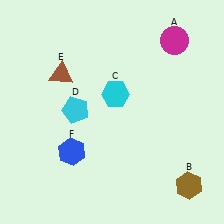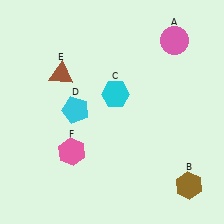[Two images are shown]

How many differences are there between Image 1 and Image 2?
There are 2 differences between the two images.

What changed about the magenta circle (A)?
In Image 1, A is magenta. In Image 2, it changed to pink.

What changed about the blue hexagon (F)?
In Image 1, F is blue. In Image 2, it changed to pink.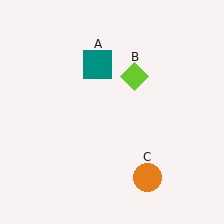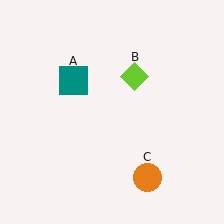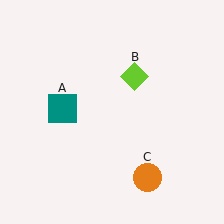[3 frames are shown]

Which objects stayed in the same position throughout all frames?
Lime diamond (object B) and orange circle (object C) remained stationary.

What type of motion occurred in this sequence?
The teal square (object A) rotated counterclockwise around the center of the scene.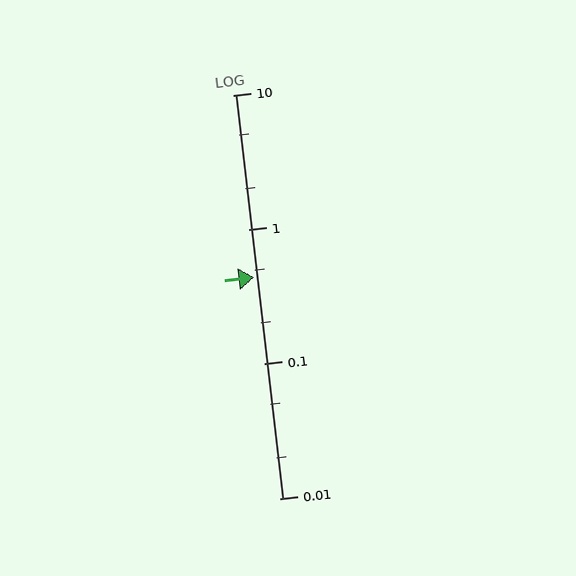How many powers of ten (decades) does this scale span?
The scale spans 3 decades, from 0.01 to 10.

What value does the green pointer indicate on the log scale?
The pointer indicates approximately 0.44.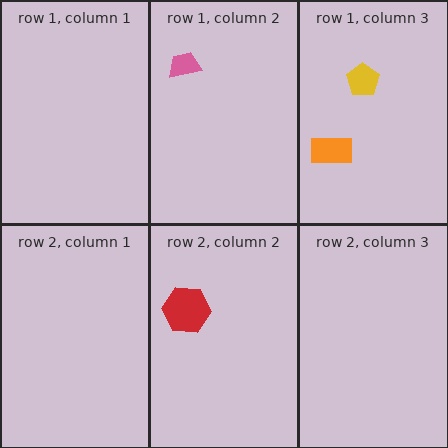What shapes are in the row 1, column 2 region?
The pink trapezoid.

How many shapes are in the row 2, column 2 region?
1.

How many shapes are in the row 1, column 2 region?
1.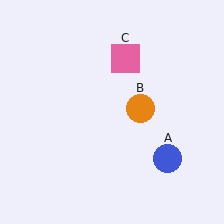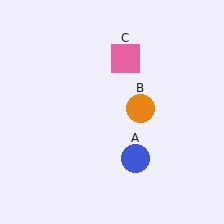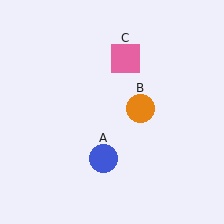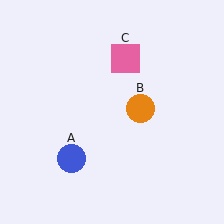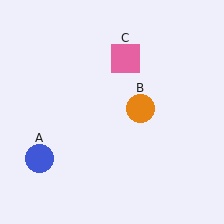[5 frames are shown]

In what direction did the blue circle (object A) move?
The blue circle (object A) moved left.